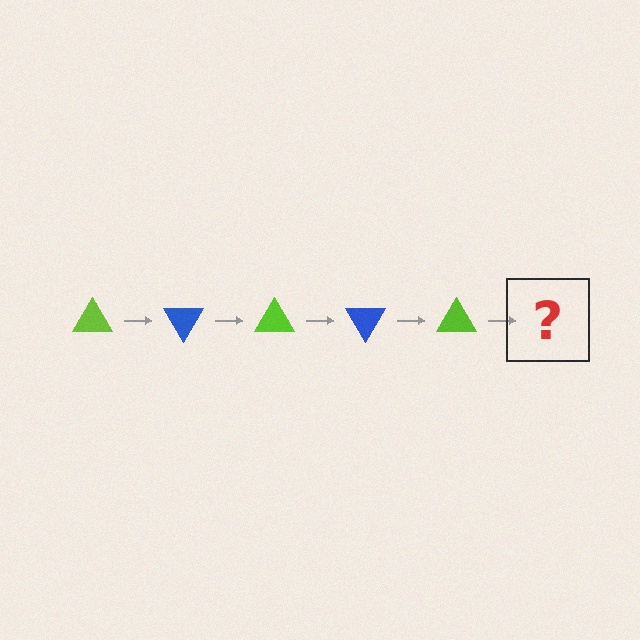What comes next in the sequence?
The next element should be a blue triangle, rotated 300 degrees from the start.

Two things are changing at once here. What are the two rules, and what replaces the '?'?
The two rules are that it rotates 60 degrees each step and the color cycles through lime and blue. The '?' should be a blue triangle, rotated 300 degrees from the start.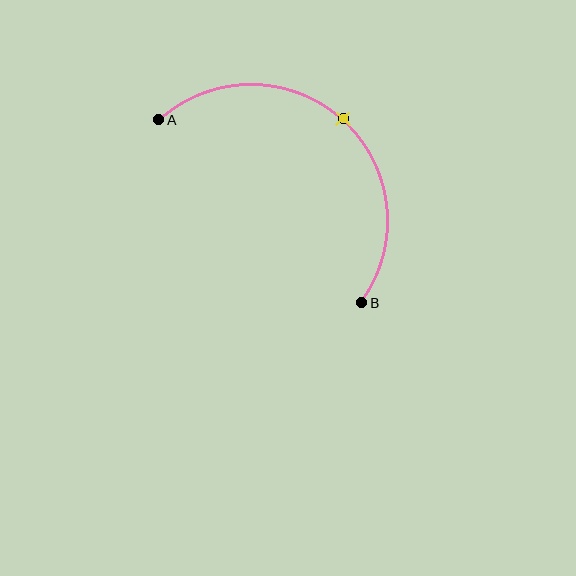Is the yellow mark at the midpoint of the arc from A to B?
Yes. The yellow mark lies on the arc at equal arc-length from both A and B — it is the arc midpoint.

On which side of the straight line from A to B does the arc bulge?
The arc bulges above and to the right of the straight line connecting A and B.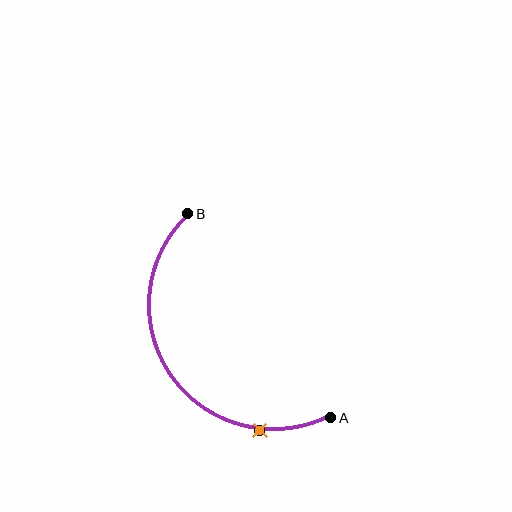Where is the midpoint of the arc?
The arc midpoint is the point on the curve farthest from the straight line joining A and B. It sits below and to the left of that line.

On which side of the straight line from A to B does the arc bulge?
The arc bulges below and to the left of the straight line connecting A and B.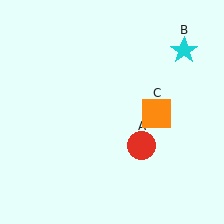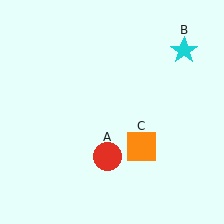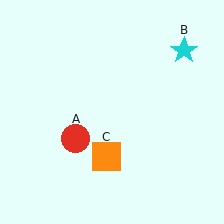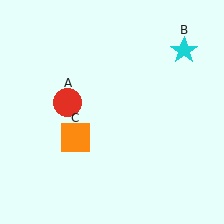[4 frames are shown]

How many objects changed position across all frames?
2 objects changed position: red circle (object A), orange square (object C).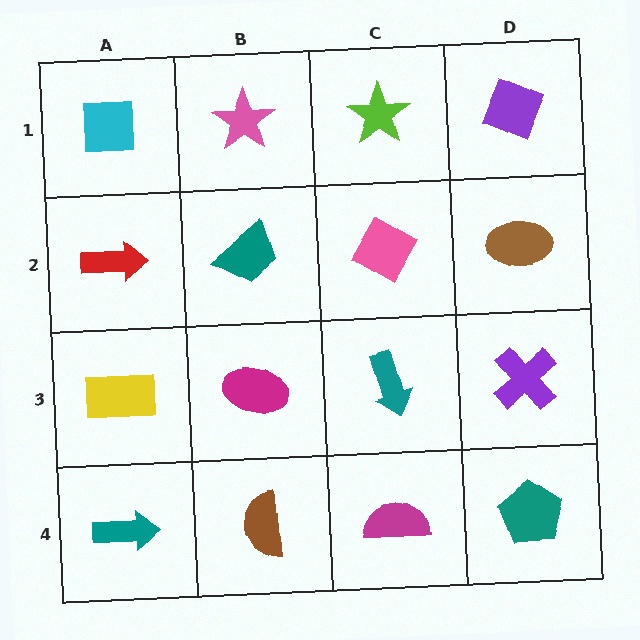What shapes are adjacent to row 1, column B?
A teal trapezoid (row 2, column B), a cyan square (row 1, column A), a lime star (row 1, column C).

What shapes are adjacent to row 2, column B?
A pink star (row 1, column B), a magenta ellipse (row 3, column B), a red arrow (row 2, column A), a pink diamond (row 2, column C).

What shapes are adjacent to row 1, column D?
A brown ellipse (row 2, column D), a lime star (row 1, column C).